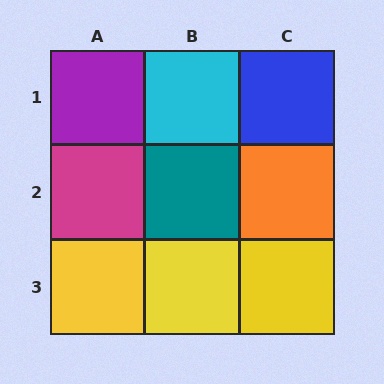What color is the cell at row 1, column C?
Blue.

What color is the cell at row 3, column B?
Yellow.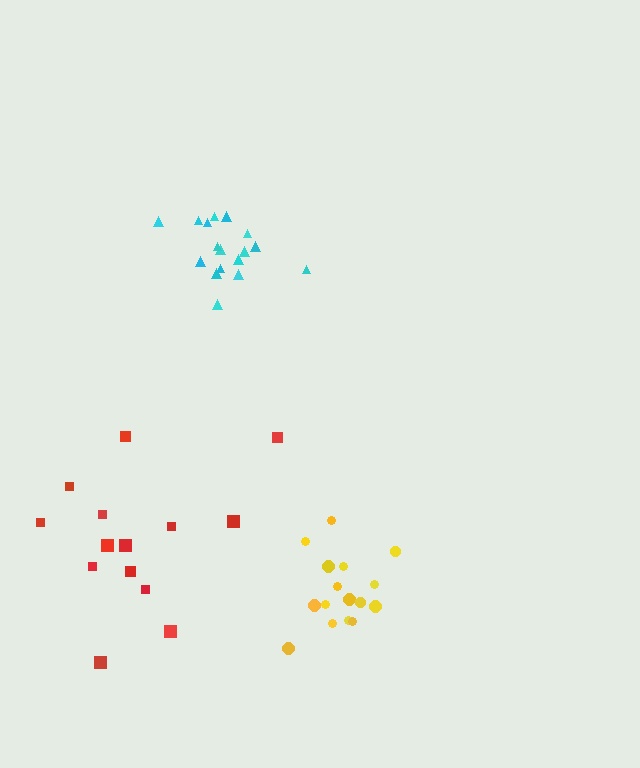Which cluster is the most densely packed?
Cyan.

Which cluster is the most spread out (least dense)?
Red.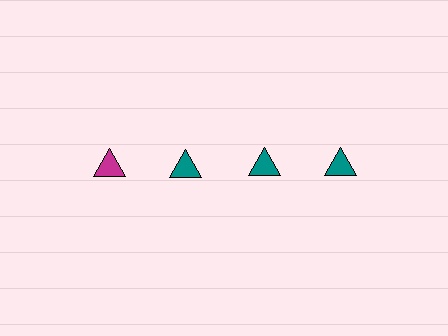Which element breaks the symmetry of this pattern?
The magenta triangle in the top row, leftmost column breaks the symmetry. All other shapes are teal triangles.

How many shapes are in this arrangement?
There are 4 shapes arranged in a grid pattern.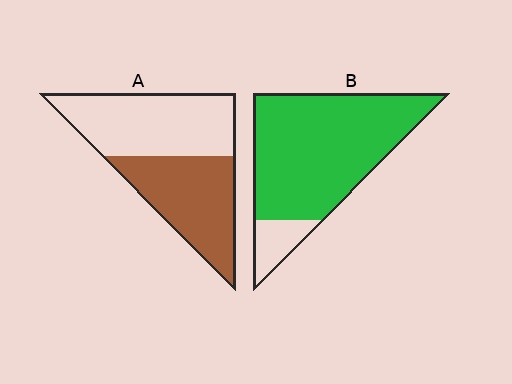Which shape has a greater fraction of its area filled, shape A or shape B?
Shape B.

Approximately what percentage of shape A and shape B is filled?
A is approximately 45% and B is approximately 85%.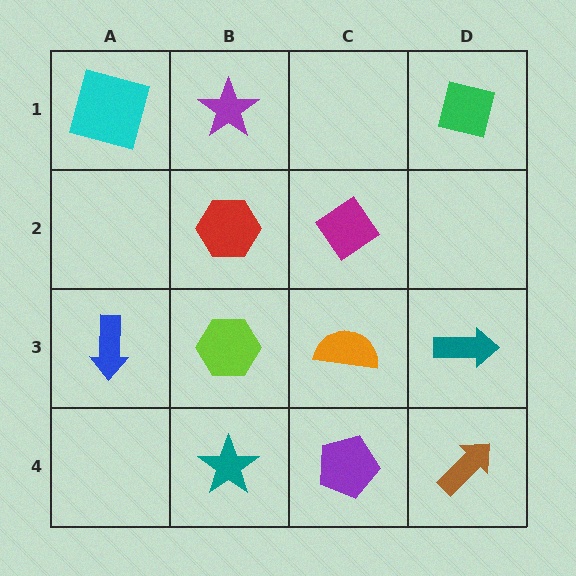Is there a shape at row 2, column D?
No, that cell is empty.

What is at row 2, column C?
A magenta diamond.